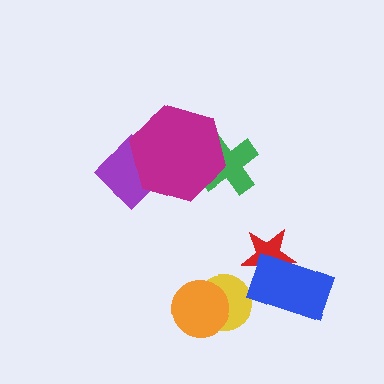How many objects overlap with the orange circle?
1 object overlaps with the orange circle.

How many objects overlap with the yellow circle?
1 object overlaps with the yellow circle.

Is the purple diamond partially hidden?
Yes, it is partially covered by another shape.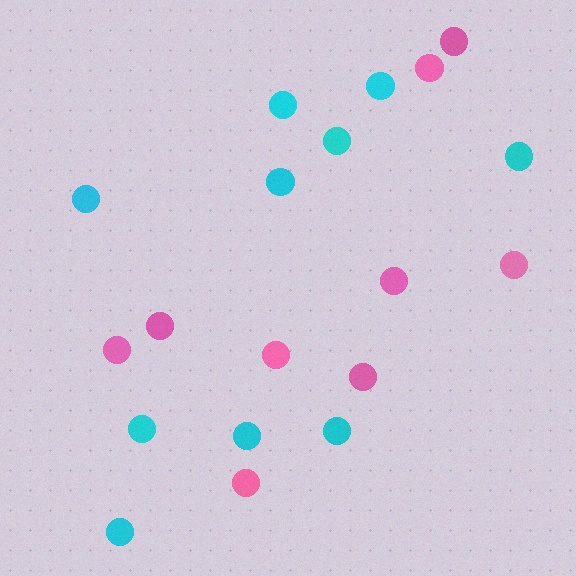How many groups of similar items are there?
There are 2 groups: one group of pink circles (9) and one group of cyan circles (10).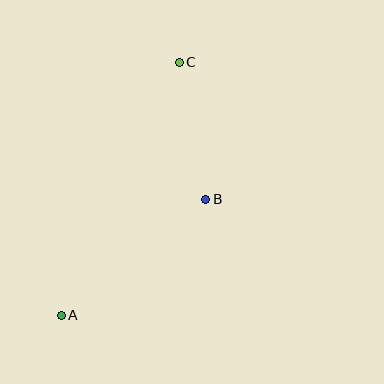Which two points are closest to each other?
Points B and C are closest to each other.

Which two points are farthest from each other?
Points A and C are farthest from each other.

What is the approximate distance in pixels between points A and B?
The distance between A and B is approximately 185 pixels.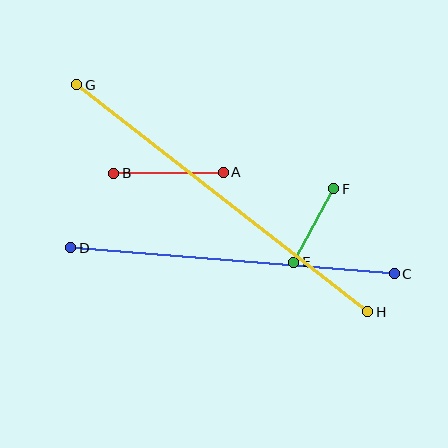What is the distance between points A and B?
The distance is approximately 109 pixels.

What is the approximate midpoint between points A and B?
The midpoint is at approximately (168, 173) pixels.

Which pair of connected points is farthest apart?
Points G and H are farthest apart.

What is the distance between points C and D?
The distance is approximately 325 pixels.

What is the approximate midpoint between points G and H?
The midpoint is at approximately (222, 198) pixels.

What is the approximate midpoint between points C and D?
The midpoint is at approximately (233, 261) pixels.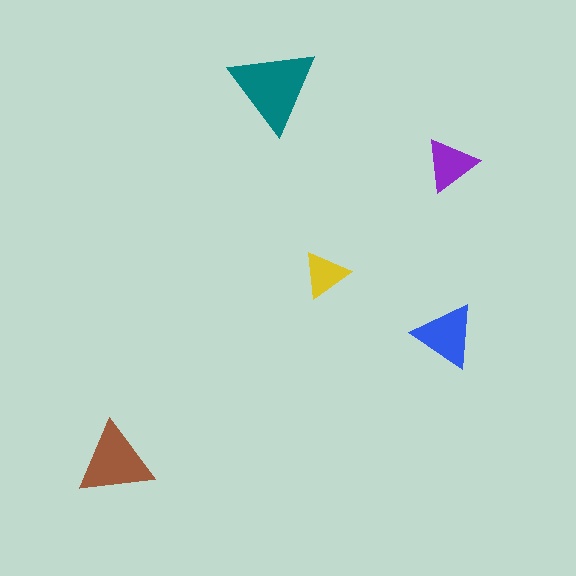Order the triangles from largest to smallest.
the teal one, the brown one, the blue one, the purple one, the yellow one.